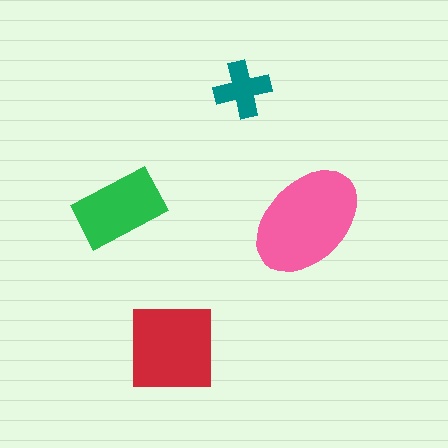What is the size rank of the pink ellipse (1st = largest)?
1st.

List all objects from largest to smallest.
The pink ellipse, the red square, the green rectangle, the teal cross.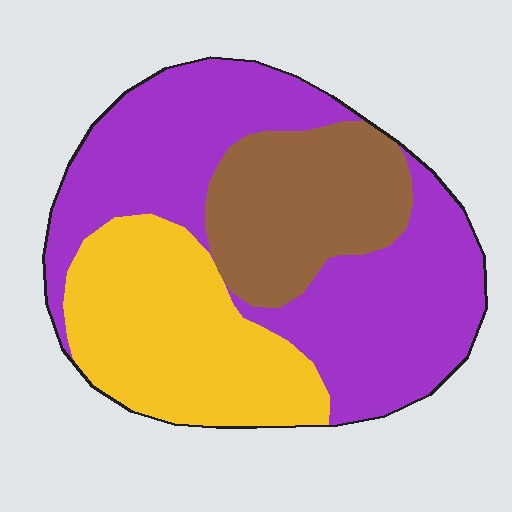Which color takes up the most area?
Purple, at roughly 50%.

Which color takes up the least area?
Brown, at roughly 20%.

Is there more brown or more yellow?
Yellow.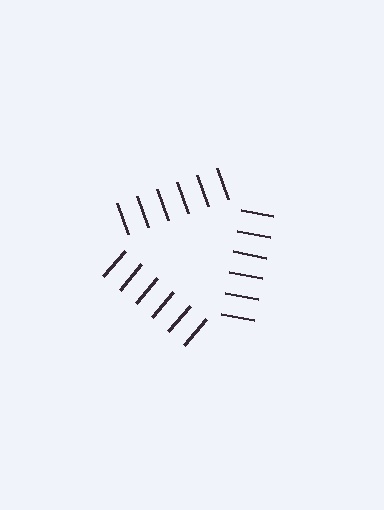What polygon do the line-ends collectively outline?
An illusory triangle — the line segments terminate on its edges but no continuous stroke is drawn.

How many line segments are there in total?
18 — 6 along each of the 3 edges.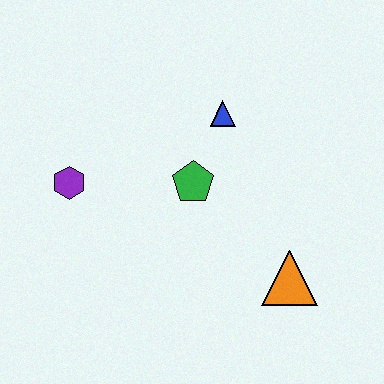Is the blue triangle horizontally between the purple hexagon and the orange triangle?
Yes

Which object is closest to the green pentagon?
The blue triangle is closest to the green pentagon.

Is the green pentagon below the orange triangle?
No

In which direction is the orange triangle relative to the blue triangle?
The orange triangle is below the blue triangle.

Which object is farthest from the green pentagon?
The orange triangle is farthest from the green pentagon.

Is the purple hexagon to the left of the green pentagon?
Yes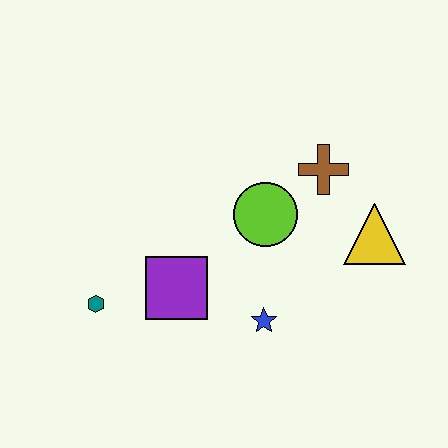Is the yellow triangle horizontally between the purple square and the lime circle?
No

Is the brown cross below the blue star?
No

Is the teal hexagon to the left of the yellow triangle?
Yes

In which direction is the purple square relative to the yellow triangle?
The purple square is to the left of the yellow triangle.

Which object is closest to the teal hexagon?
The purple square is closest to the teal hexagon.